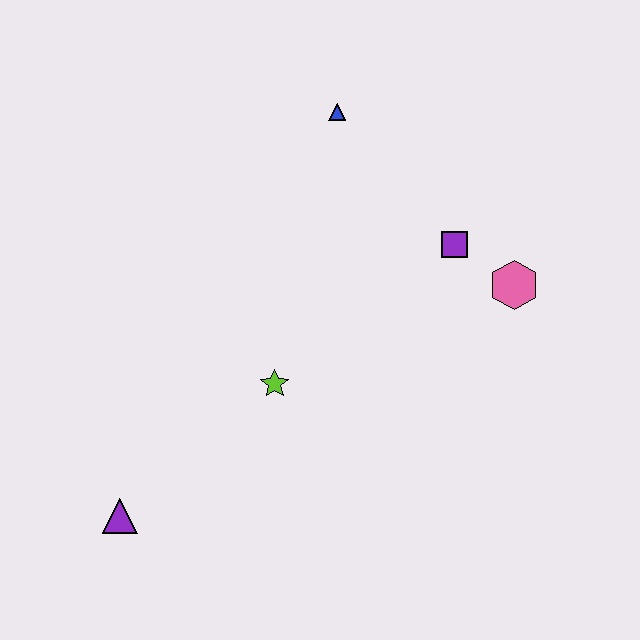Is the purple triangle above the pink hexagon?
No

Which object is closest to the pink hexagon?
The purple square is closest to the pink hexagon.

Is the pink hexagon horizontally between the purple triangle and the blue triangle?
No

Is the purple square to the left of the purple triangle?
No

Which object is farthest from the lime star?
The blue triangle is farthest from the lime star.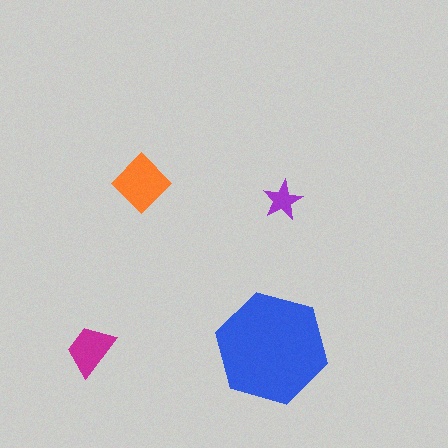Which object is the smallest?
The purple star.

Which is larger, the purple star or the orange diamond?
The orange diamond.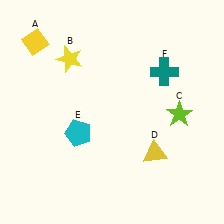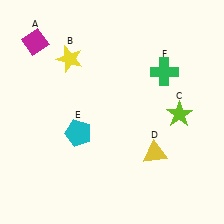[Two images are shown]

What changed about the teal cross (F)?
In Image 1, F is teal. In Image 2, it changed to green.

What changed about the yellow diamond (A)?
In Image 1, A is yellow. In Image 2, it changed to magenta.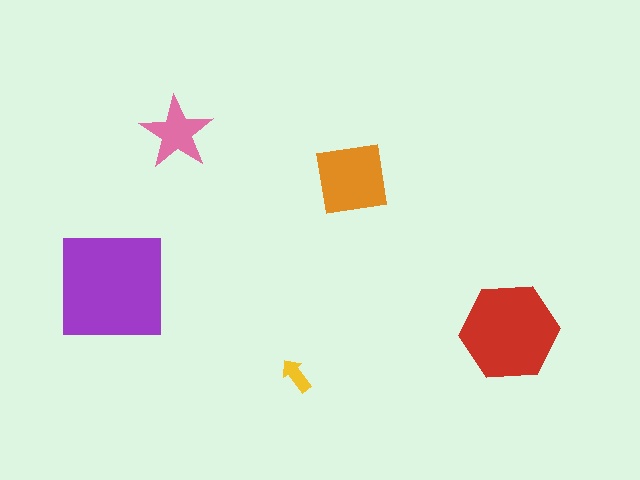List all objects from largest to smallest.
The purple square, the red hexagon, the orange square, the pink star, the yellow arrow.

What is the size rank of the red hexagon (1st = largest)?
2nd.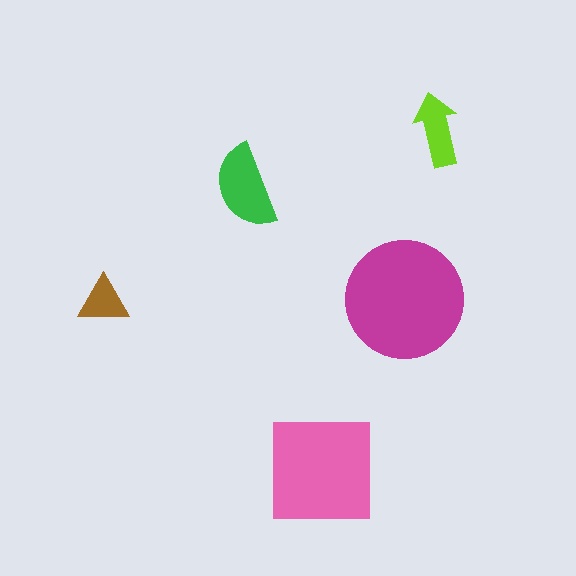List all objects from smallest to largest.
The brown triangle, the lime arrow, the green semicircle, the pink square, the magenta circle.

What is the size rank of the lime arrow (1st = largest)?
4th.